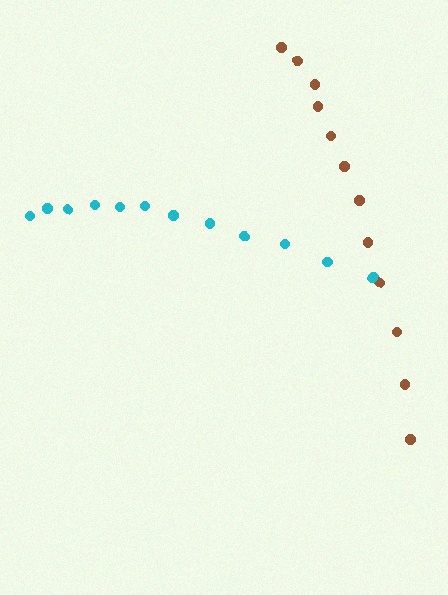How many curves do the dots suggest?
There are 2 distinct paths.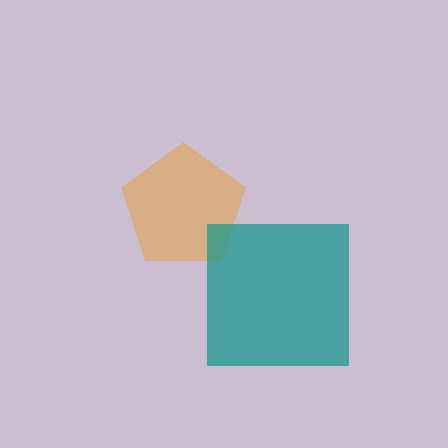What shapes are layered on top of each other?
The layered shapes are: an orange pentagon, a teal square.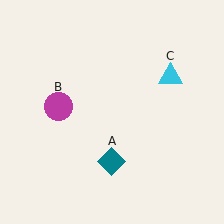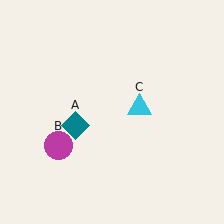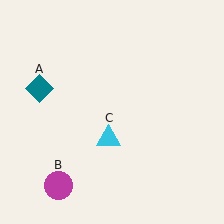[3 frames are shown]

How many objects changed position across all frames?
3 objects changed position: teal diamond (object A), magenta circle (object B), cyan triangle (object C).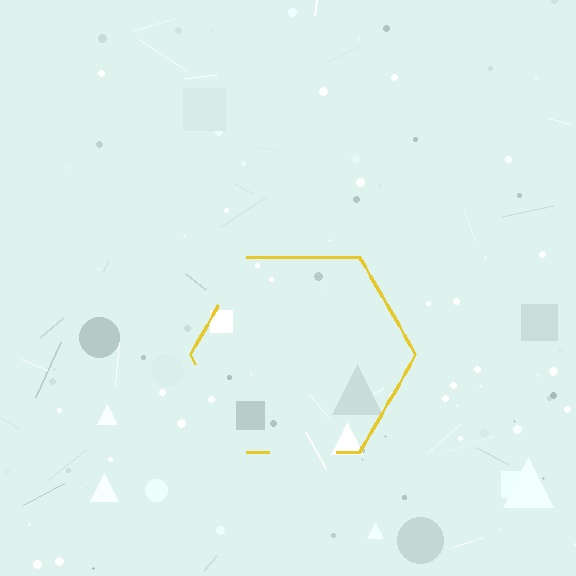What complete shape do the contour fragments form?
The contour fragments form a hexagon.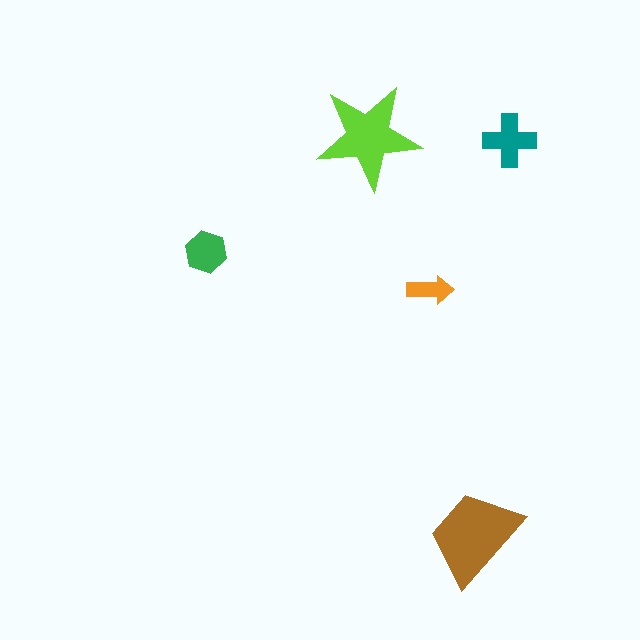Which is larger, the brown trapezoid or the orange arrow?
The brown trapezoid.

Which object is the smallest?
The orange arrow.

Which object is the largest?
The brown trapezoid.